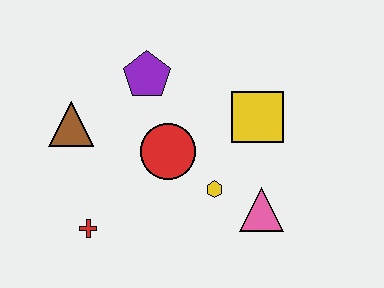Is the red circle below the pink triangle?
No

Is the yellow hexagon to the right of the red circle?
Yes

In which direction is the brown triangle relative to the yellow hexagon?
The brown triangle is to the left of the yellow hexagon.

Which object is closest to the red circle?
The yellow hexagon is closest to the red circle.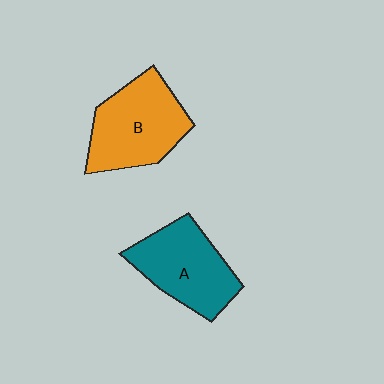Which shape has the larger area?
Shape B (orange).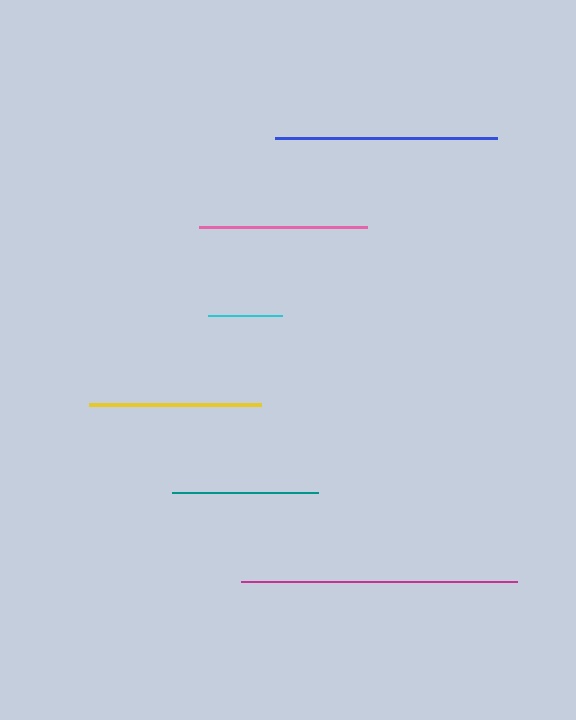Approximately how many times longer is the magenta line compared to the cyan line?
The magenta line is approximately 3.7 times the length of the cyan line.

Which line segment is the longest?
The magenta line is the longest at approximately 275 pixels.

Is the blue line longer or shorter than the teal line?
The blue line is longer than the teal line.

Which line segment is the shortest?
The cyan line is the shortest at approximately 75 pixels.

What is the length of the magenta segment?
The magenta segment is approximately 275 pixels long.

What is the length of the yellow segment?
The yellow segment is approximately 172 pixels long.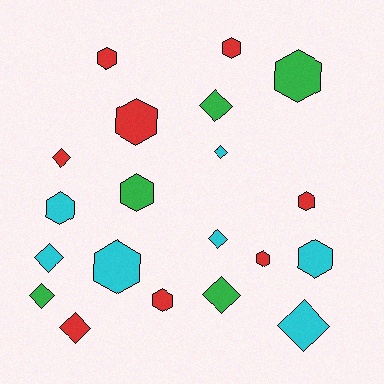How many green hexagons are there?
There are 2 green hexagons.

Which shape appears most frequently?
Hexagon, with 11 objects.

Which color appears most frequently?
Red, with 8 objects.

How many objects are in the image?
There are 20 objects.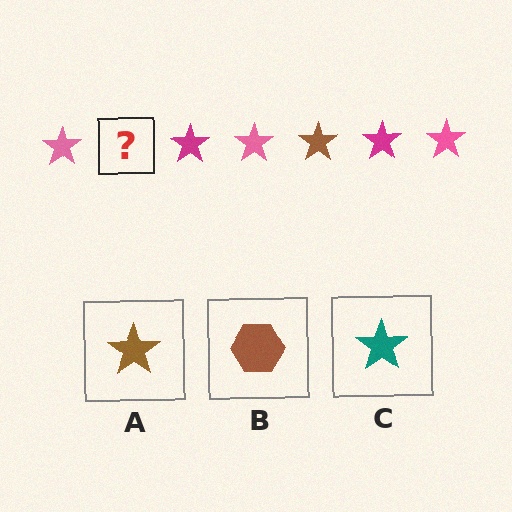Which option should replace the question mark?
Option A.